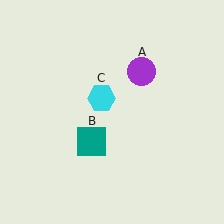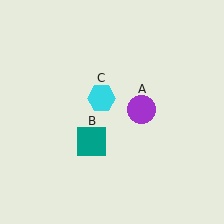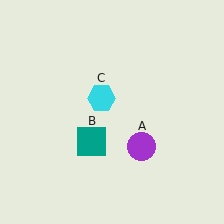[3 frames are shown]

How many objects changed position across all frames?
1 object changed position: purple circle (object A).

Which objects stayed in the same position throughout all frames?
Teal square (object B) and cyan hexagon (object C) remained stationary.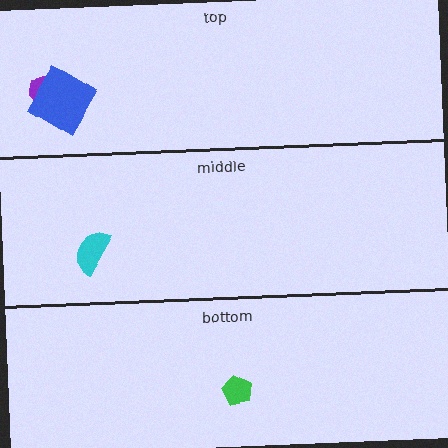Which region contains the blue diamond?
The top region.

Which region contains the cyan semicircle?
The middle region.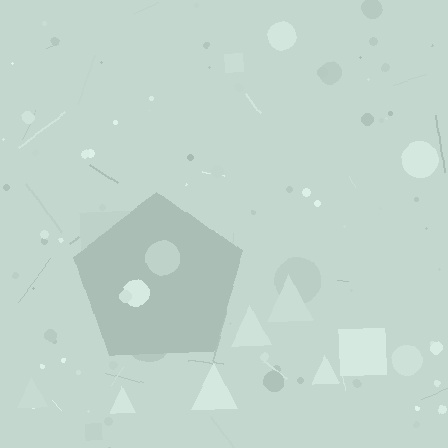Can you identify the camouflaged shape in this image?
The camouflaged shape is a pentagon.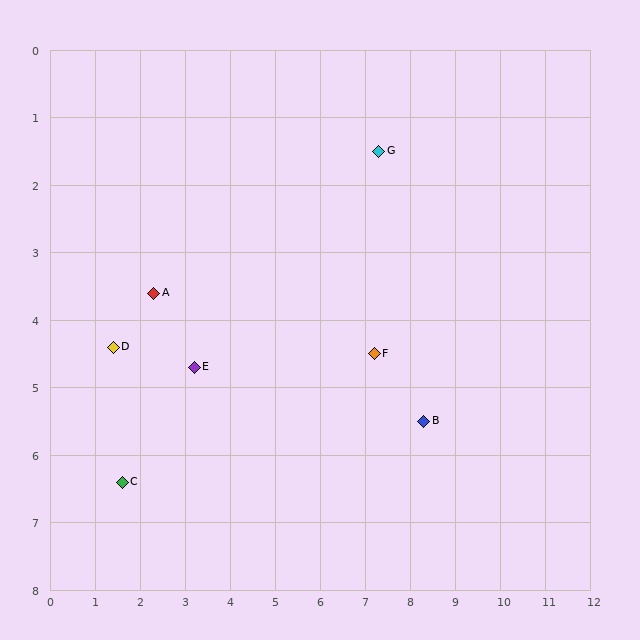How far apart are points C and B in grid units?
Points C and B are about 6.8 grid units apart.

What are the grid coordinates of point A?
Point A is at approximately (2.3, 3.6).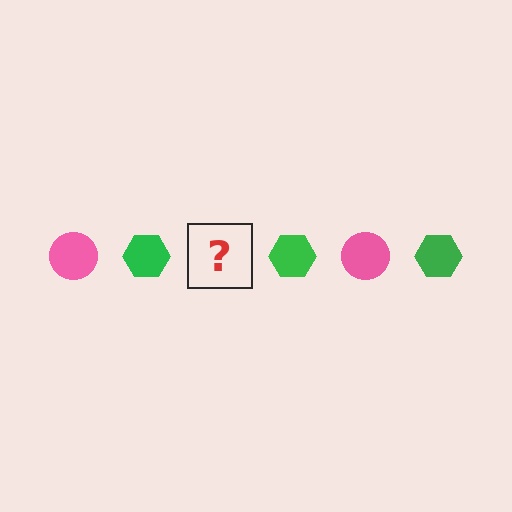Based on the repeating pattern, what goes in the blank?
The blank should be a pink circle.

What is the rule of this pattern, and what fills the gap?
The rule is that the pattern alternates between pink circle and green hexagon. The gap should be filled with a pink circle.